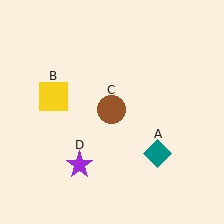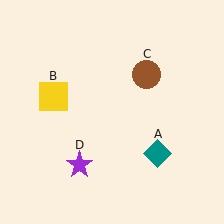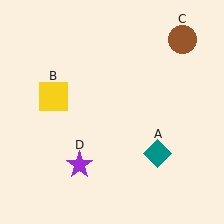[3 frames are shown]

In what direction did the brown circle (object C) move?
The brown circle (object C) moved up and to the right.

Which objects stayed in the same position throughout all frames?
Teal diamond (object A) and yellow square (object B) and purple star (object D) remained stationary.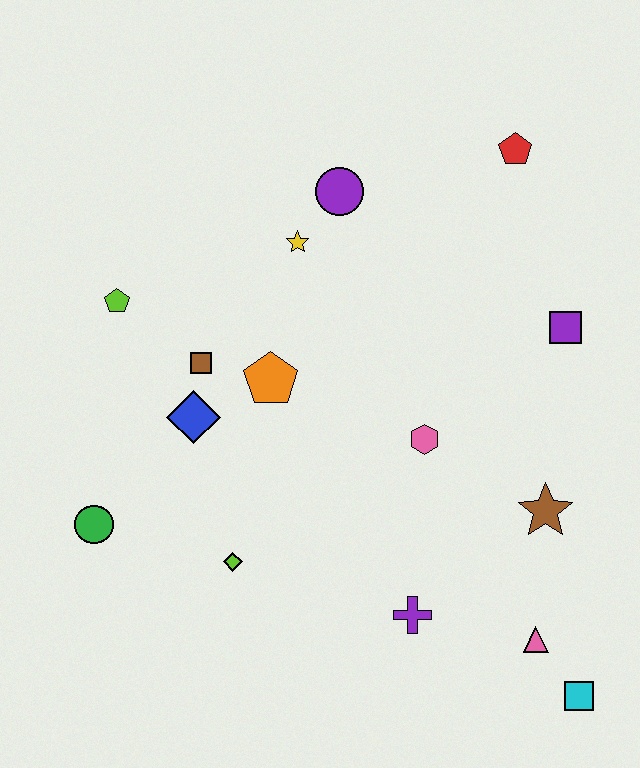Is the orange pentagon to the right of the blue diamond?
Yes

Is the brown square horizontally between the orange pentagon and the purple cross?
No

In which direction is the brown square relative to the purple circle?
The brown square is below the purple circle.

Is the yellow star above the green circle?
Yes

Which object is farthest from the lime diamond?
The red pentagon is farthest from the lime diamond.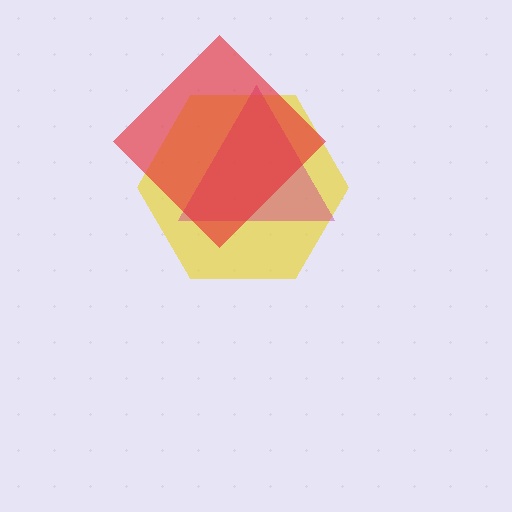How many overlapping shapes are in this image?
There are 3 overlapping shapes in the image.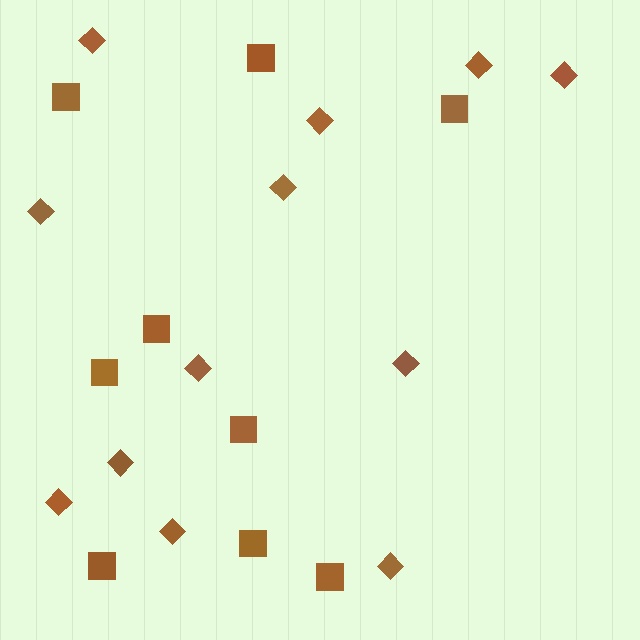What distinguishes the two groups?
There are 2 groups: one group of diamonds (12) and one group of squares (9).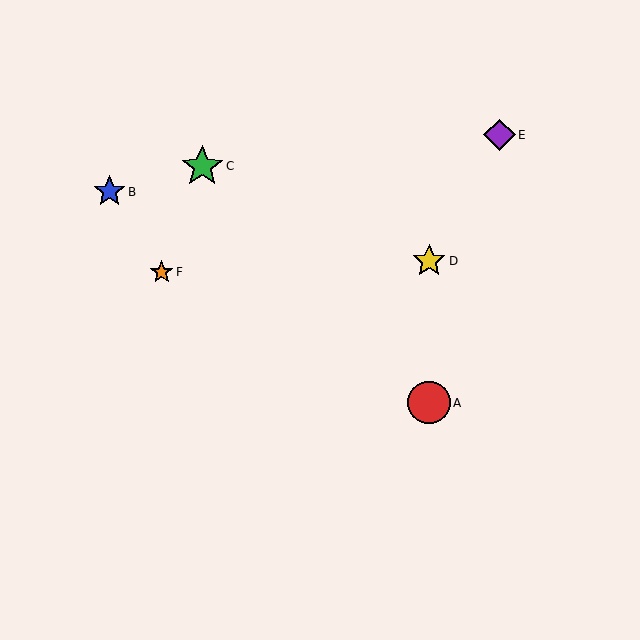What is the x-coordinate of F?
Object F is at x≈162.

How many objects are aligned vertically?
2 objects (A, D) are aligned vertically.